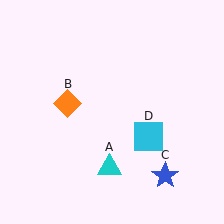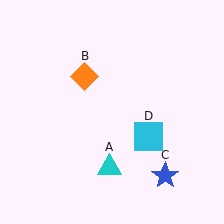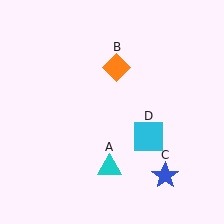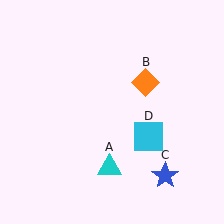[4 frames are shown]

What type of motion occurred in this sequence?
The orange diamond (object B) rotated clockwise around the center of the scene.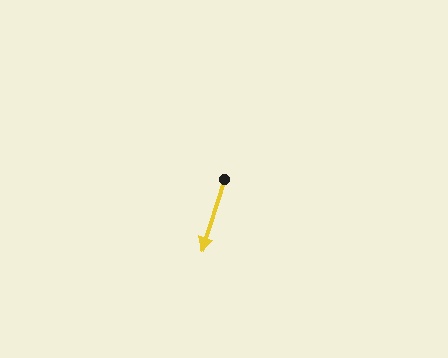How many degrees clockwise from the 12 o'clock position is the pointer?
Approximately 197 degrees.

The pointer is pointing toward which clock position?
Roughly 7 o'clock.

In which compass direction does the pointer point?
South.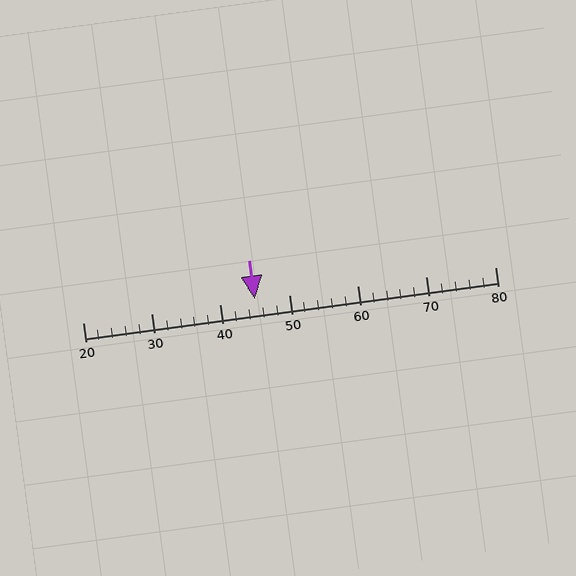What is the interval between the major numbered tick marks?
The major tick marks are spaced 10 units apart.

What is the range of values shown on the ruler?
The ruler shows values from 20 to 80.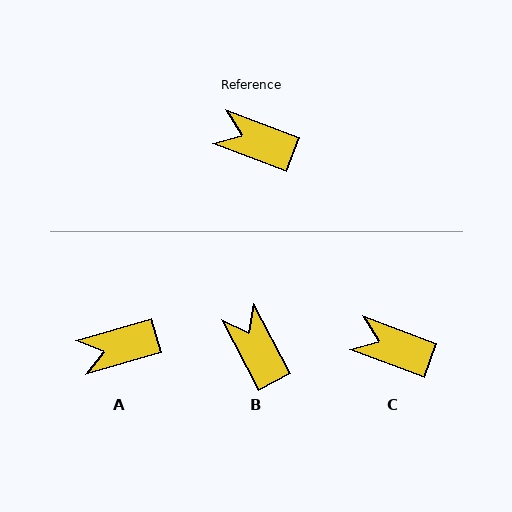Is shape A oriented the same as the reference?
No, it is off by about 37 degrees.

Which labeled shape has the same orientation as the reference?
C.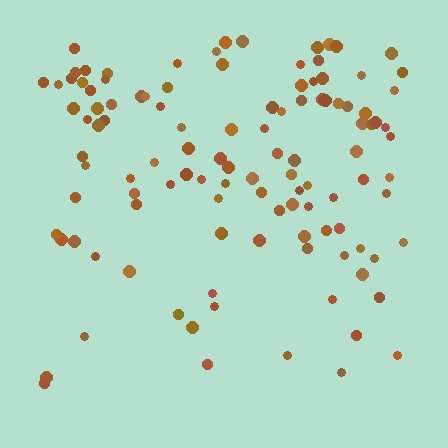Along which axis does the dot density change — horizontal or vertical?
Vertical.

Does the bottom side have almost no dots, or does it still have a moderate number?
Still a moderate number, just noticeably fewer than the top.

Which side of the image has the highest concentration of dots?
The top.